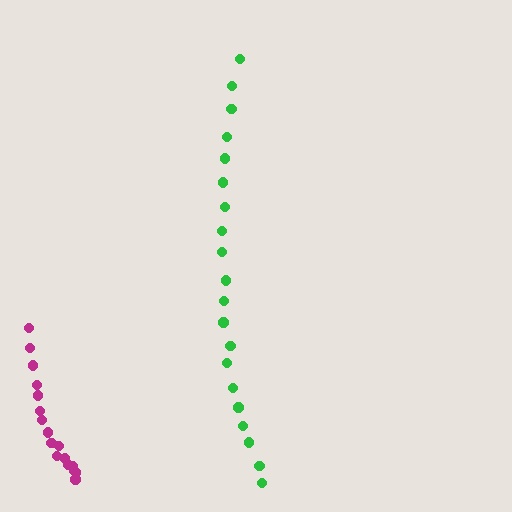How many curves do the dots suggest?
There are 2 distinct paths.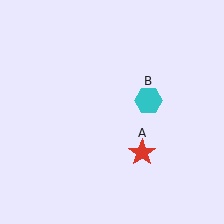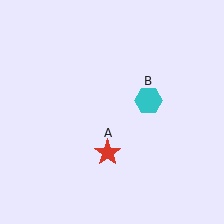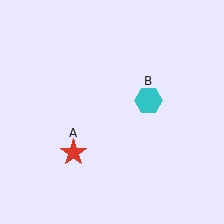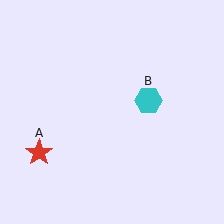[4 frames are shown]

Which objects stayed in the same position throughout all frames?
Cyan hexagon (object B) remained stationary.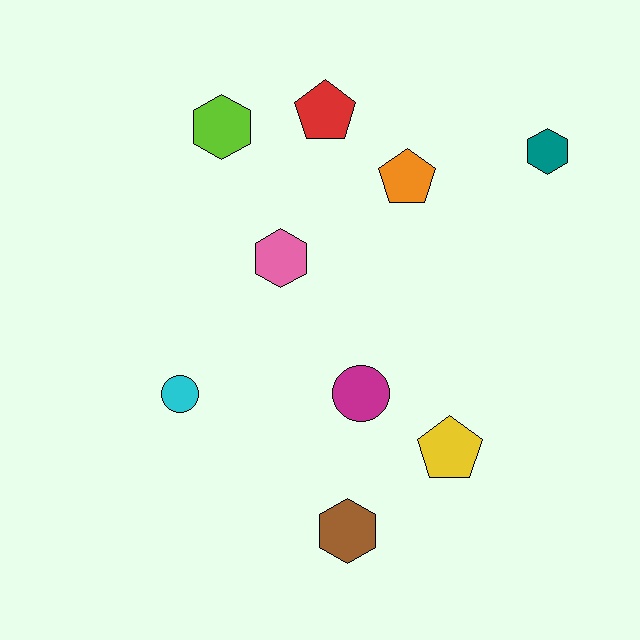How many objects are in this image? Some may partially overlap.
There are 9 objects.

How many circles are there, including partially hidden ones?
There are 2 circles.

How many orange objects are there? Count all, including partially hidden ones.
There is 1 orange object.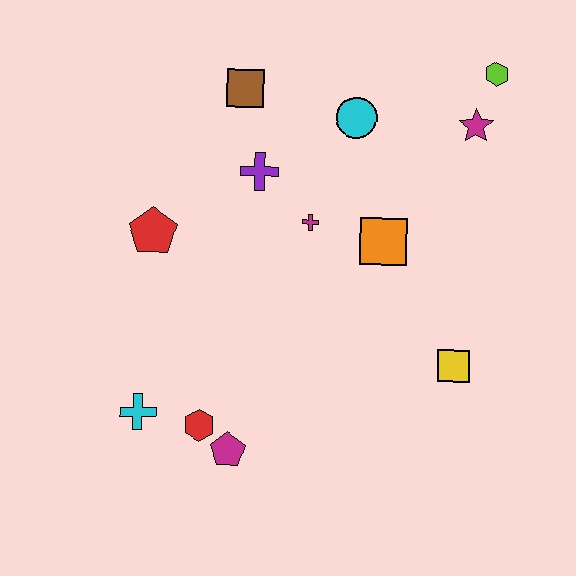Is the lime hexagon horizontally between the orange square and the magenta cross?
No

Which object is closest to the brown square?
The purple cross is closest to the brown square.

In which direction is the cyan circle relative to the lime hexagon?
The cyan circle is to the left of the lime hexagon.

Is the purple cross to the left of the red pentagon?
No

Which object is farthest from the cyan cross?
The lime hexagon is farthest from the cyan cross.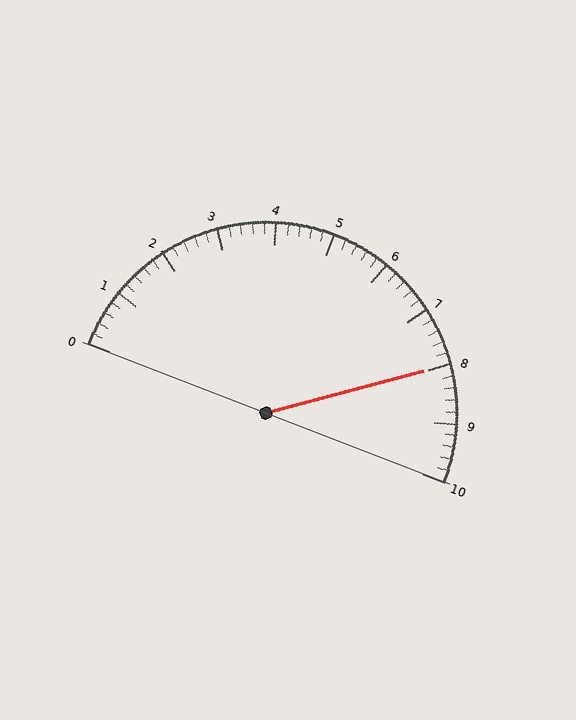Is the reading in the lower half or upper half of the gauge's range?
The reading is in the upper half of the range (0 to 10).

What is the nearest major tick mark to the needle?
The nearest major tick mark is 8.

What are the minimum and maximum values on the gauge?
The gauge ranges from 0 to 10.